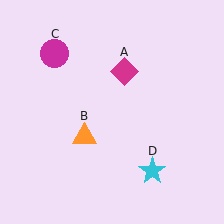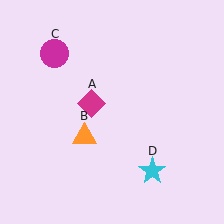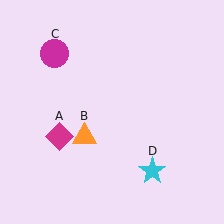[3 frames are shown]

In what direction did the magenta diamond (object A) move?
The magenta diamond (object A) moved down and to the left.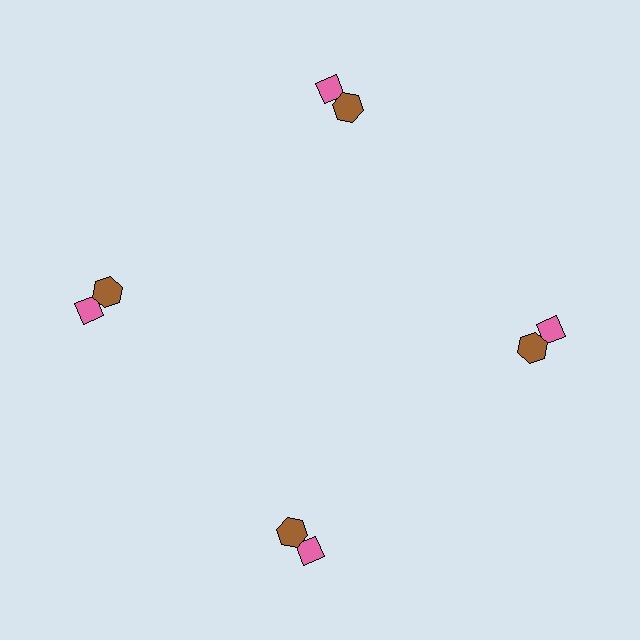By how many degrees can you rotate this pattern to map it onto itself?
The pattern maps onto itself every 90 degrees of rotation.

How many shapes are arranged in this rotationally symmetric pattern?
There are 8 shapes, arranged in 4 groups of 2.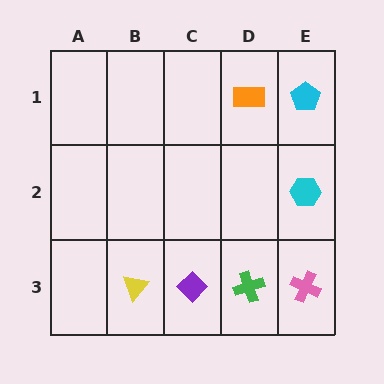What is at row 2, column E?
A cyan hexagon.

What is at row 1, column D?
An orange rectangle.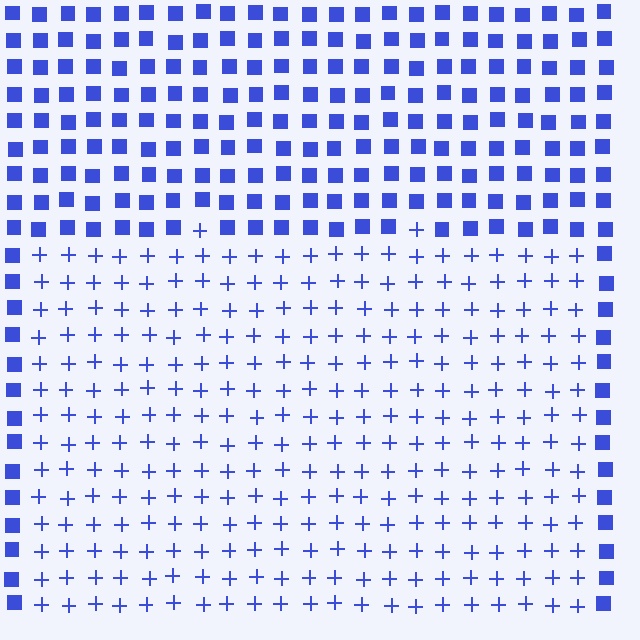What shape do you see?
I see a rectangle.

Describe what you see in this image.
The image is filled with small blue elements arranged in a uniform grid. A rectangle-shaped region contains plus signs, while the surrounding area contains squares. The boundary is defined purely by the change in element shape.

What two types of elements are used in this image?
The image uses plus signs inside the rectangle region and squares outside it.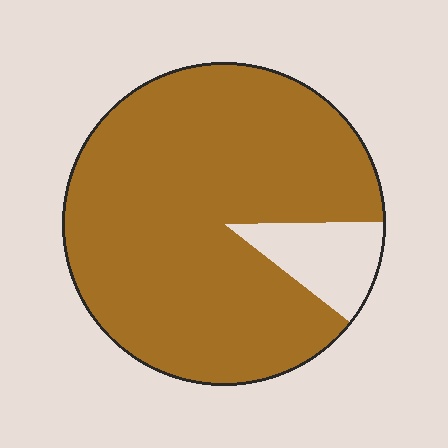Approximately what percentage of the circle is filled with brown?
Approximately 90%.